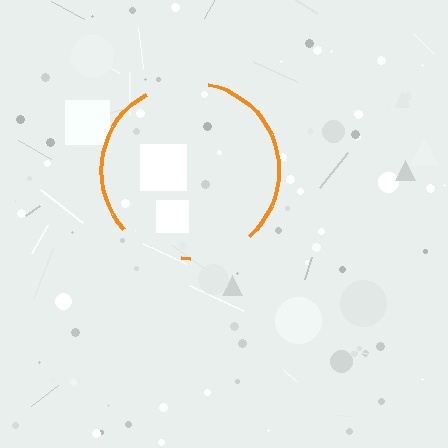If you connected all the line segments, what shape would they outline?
They would outline a circle.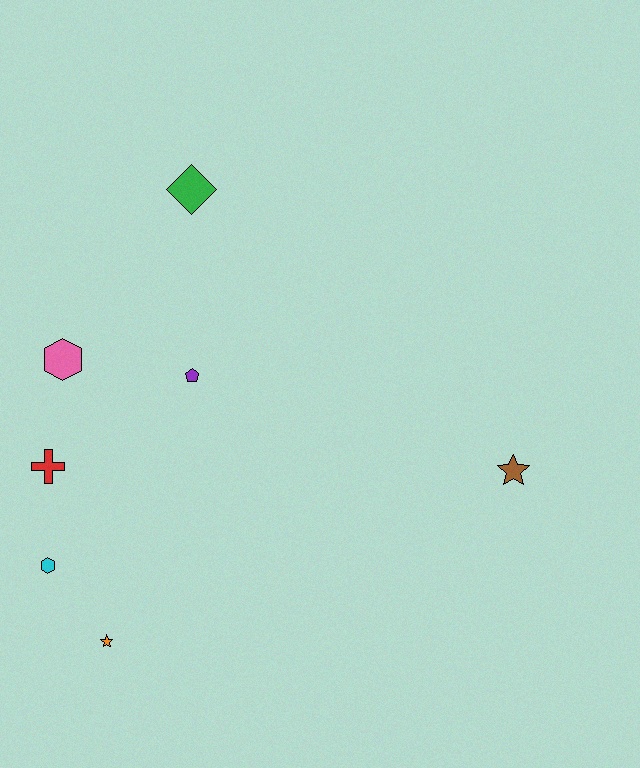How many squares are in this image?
There are no squares.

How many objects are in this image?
There are 7 objects.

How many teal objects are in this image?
There are no teal objects.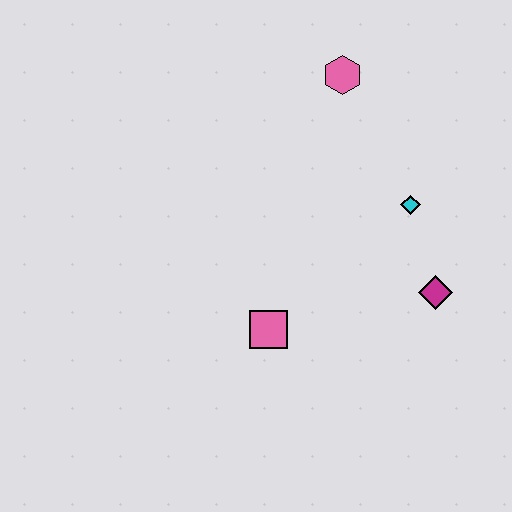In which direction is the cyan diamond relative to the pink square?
The cyan diamond is to the right of the pink square.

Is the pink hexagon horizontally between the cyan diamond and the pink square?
Yes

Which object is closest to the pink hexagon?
The cyan diamond is closest to the pink hexagon.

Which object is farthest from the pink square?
The pink hexagon is farthest from the pink square.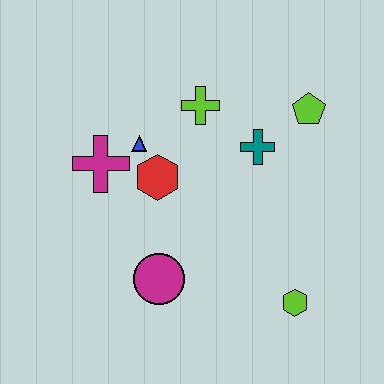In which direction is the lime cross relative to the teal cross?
The lime cross is to the left of the teal cross.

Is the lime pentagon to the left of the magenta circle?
No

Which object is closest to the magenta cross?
The blue triangle is closest to the magenta cross.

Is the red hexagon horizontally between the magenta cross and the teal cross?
Yes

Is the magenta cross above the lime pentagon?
No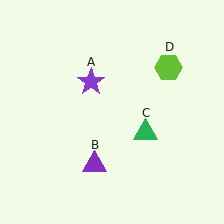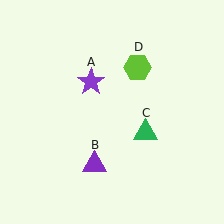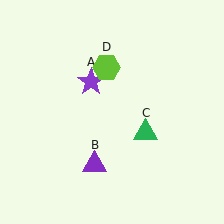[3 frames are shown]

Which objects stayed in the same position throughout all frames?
Purple star (object A) and purple triangle (object B) and green triangle (object C) remained stationary.